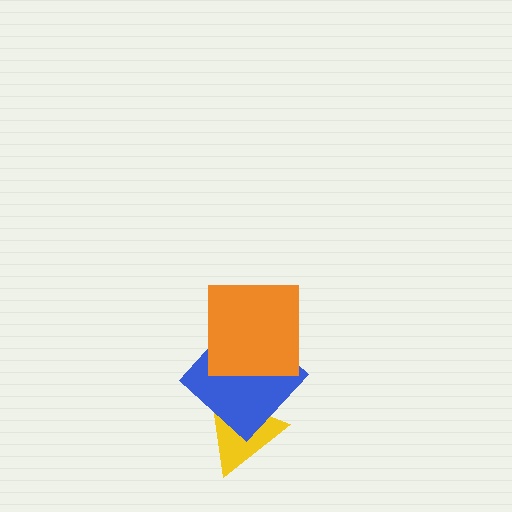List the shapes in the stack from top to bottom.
From top to bottom: the orange square, the blue diamond, the yellow triangle.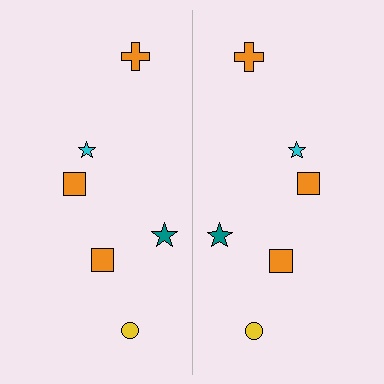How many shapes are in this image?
There are 12 shapes in this image.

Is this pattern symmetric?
Yes, this pattern has bilateral (reflection) symmetry.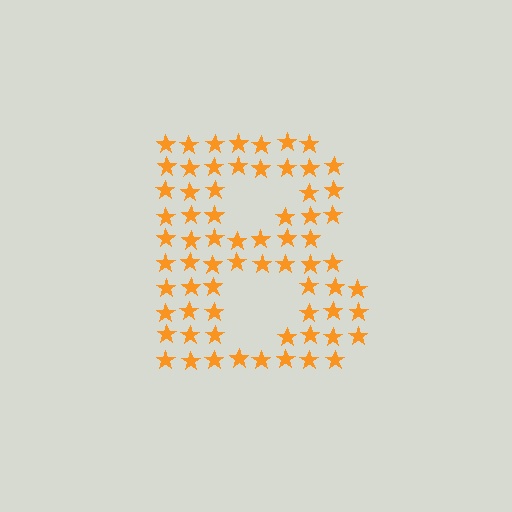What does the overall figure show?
The overall figure shows the letter B.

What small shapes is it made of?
It is made of small stars.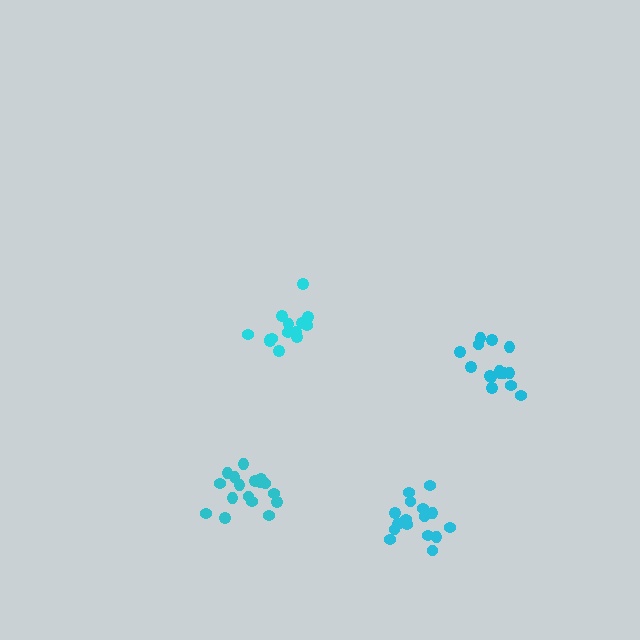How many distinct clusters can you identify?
There are 4 distinct clusters.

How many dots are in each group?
Group 1: 17 dots, Group 2: 15 dots, Group 3: 14 dots, Group 4: 16 dots (62 total).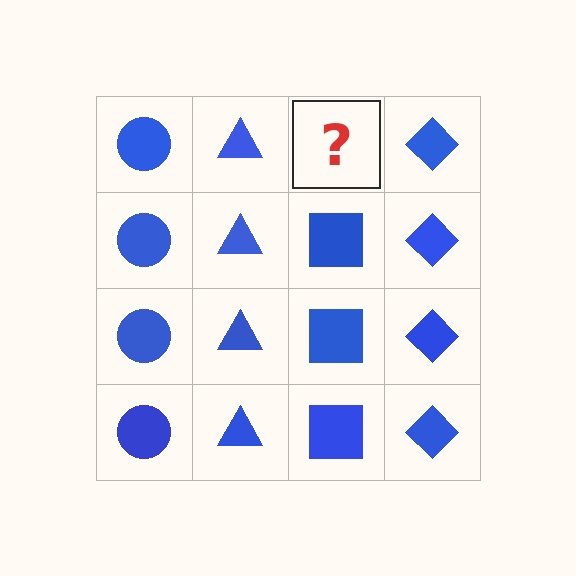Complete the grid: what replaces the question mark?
The question mark should be replaced with a blue square.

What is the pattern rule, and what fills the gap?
The rule is that each column has a consistent shape. The gap should be filled with a blue square.